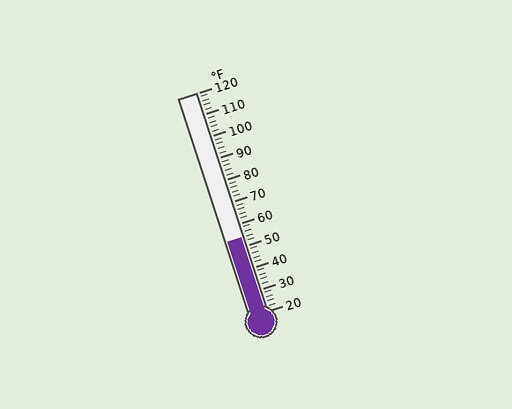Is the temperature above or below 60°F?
The temperature is below 60°F.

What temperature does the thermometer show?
The thermometer shows approximately 54°F.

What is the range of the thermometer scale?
The thermometer scale ranges from 20°F to 120°F.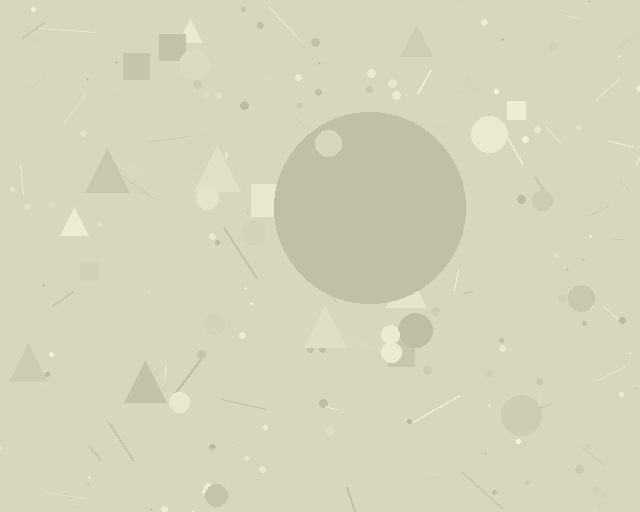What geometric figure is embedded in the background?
A circle is embedded in the background.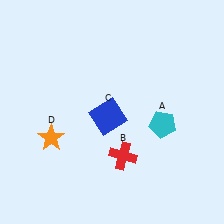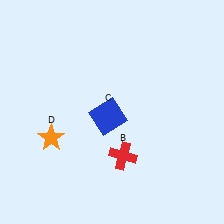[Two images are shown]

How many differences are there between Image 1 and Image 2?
There is 1 difference between the two images.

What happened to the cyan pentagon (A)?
The cyan pentagon (A) was removed in Image 2. It was in the bottom-right area of Image 1.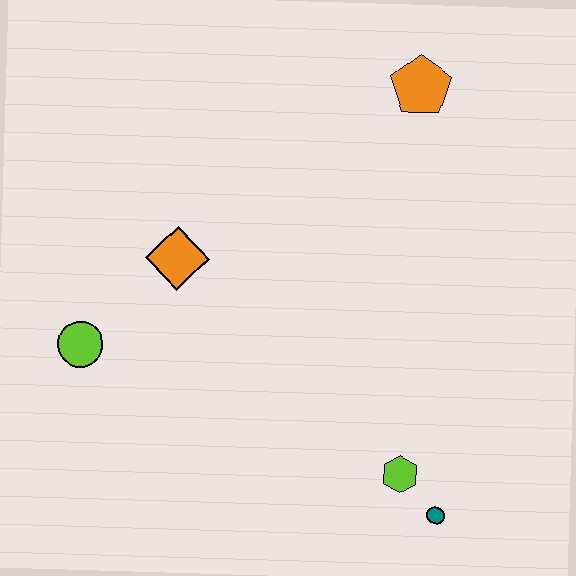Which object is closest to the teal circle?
The lime hexagon is closest to the teal circle.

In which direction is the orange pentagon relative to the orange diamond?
The orange pentagon is to the right of the orange diamond.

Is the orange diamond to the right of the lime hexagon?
No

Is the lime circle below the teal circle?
No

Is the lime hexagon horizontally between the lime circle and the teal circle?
Yes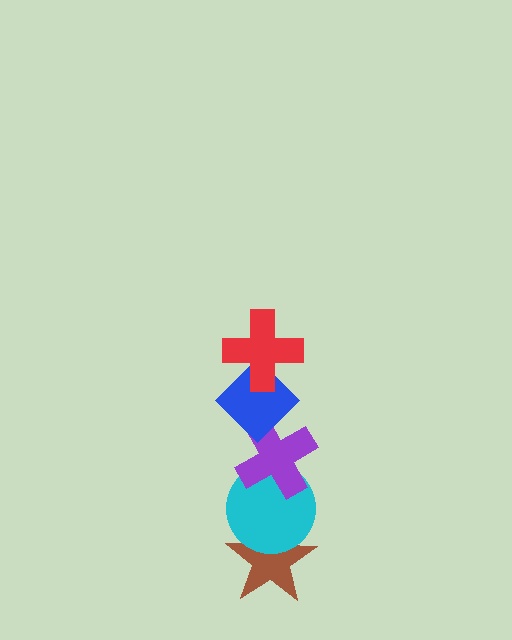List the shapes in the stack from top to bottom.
From top to bottom: the red cross, the blue diamond, the purple cross, the cyan circle, the brown star.